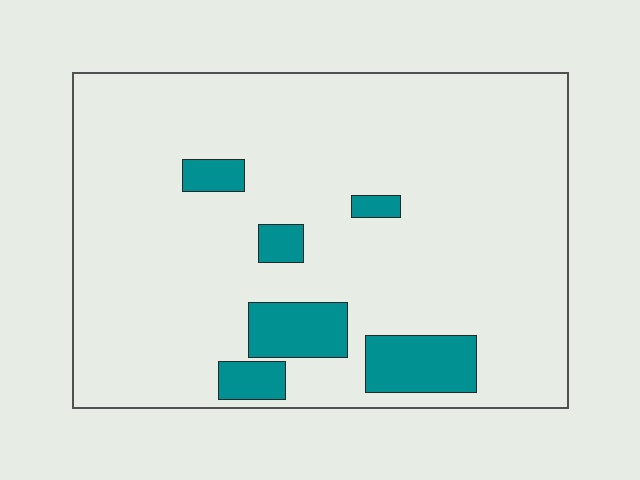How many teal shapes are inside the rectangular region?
6.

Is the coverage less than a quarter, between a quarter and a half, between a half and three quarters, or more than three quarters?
Less than a quarter.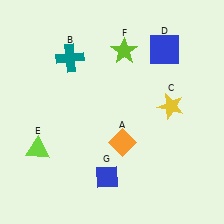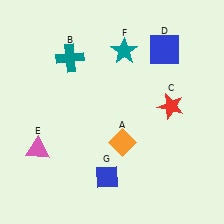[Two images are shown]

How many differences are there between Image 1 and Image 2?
There are 3 differences between the two images.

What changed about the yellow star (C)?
In Image 1, C is yellow. In Image 2, it changed to red.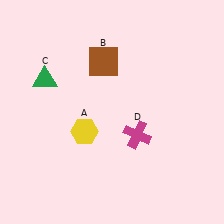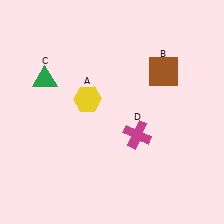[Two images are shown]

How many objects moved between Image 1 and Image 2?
2 objects moved between the two images.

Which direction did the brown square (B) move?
The brown square (B) moved right.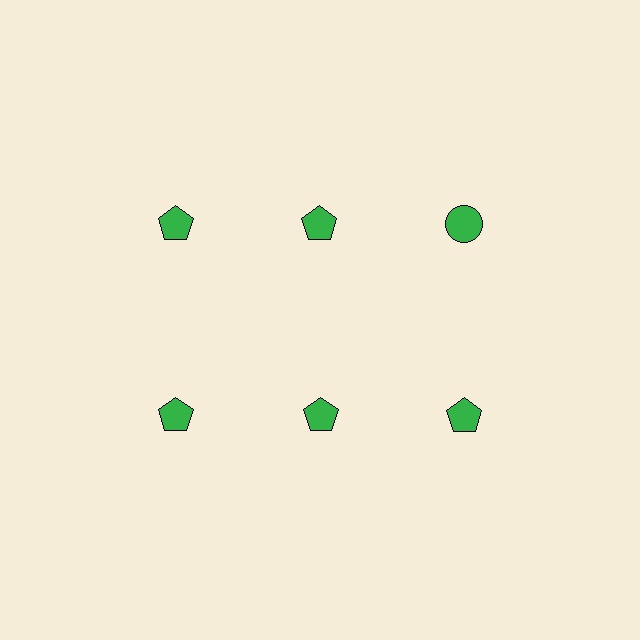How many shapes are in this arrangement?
There are 6 shapes arranged in a grid pattern.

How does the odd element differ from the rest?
It has a different shape: circle instead of pentagon.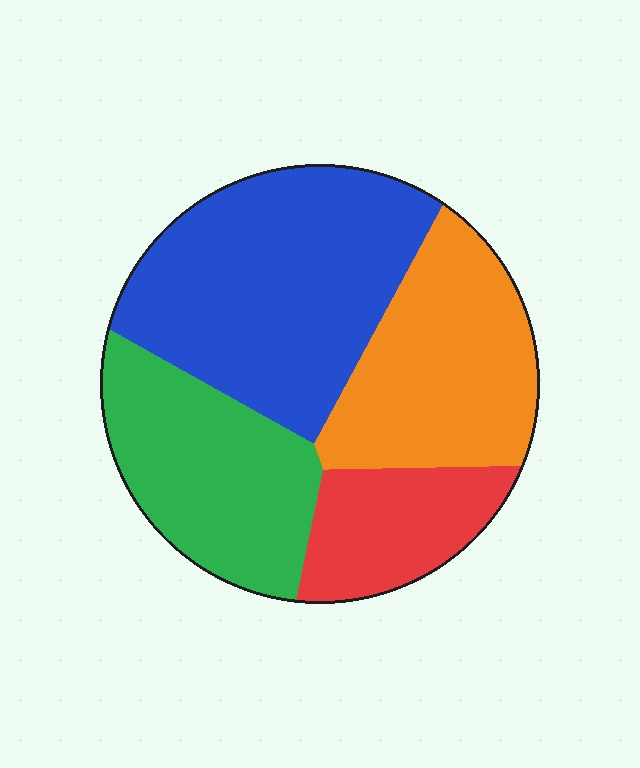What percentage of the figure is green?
Green covers 24% of the figure.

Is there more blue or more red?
Blue.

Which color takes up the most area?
Blue, at roughly 35%.